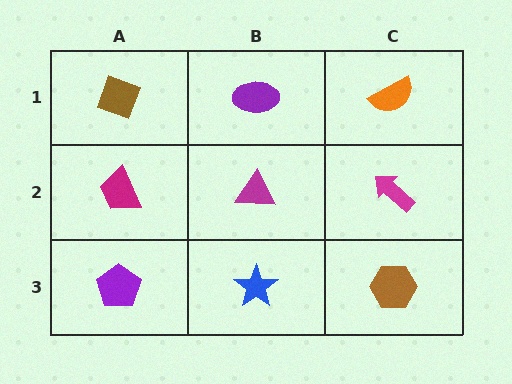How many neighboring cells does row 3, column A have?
2.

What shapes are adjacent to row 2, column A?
A brown diamond (row 1, column A), a purple pentagon (row 3, column A), a magenta triangle (row 2, column B).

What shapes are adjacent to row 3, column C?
A magenta arrow (row 2, column C), a blue star (row 3, column B).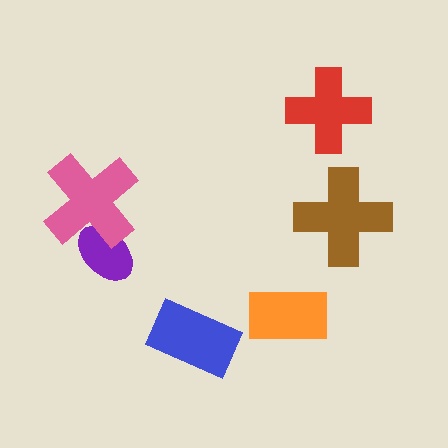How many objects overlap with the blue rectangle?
0 objects overlap with the blue rectangle.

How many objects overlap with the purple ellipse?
1 object overlaps with the purple ellipse.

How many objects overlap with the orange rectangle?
0 objects overlap with the orange rectangle.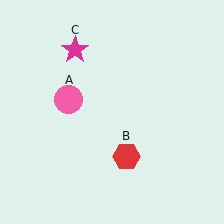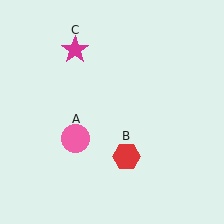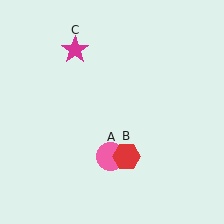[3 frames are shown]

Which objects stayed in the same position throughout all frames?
Red hexagon (object B) and magenta star (object C) remained stationary.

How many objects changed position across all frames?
1 object changed position: pink circle (object A).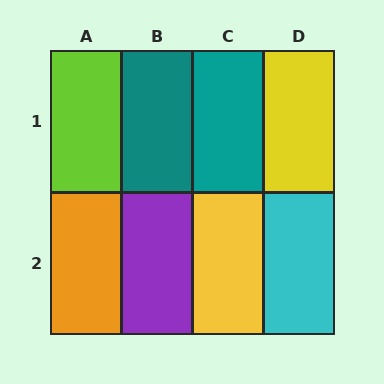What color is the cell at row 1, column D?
Yellow.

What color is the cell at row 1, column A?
Lime.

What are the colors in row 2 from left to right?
Orange, purple, yellow, cyan.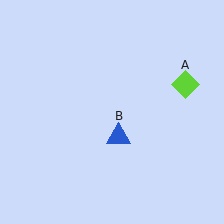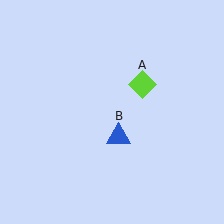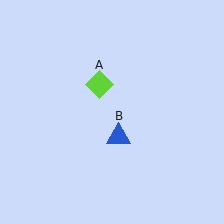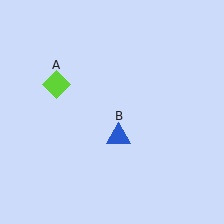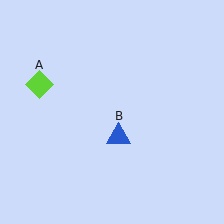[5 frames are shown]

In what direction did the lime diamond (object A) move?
The lime diamond (object A) moved left.